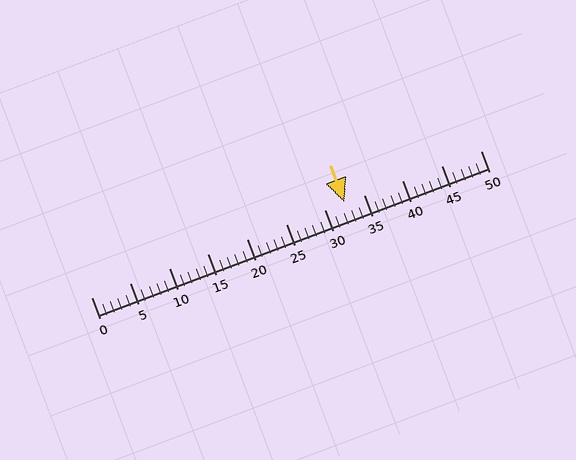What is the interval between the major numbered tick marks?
The major tick marks are spaced 5 units apart.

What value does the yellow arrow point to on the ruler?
The yellow arrow points to approximately 32.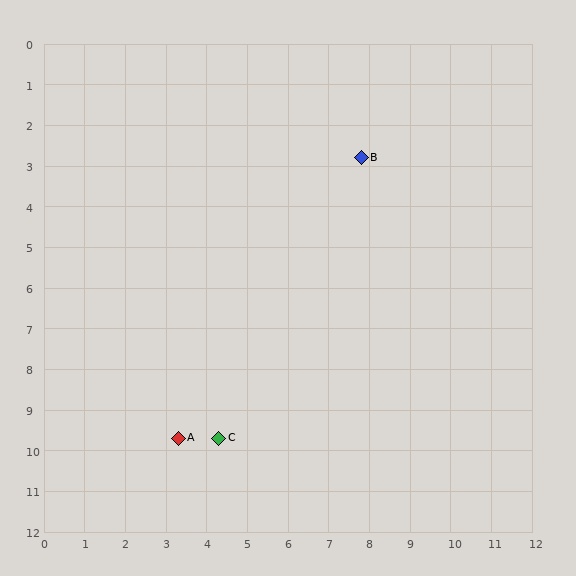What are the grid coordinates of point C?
Point C is at approximately (4.3, 9.7).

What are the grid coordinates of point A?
Point A is at approximately (3.3, 9.7).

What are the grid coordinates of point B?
Point B is at approximately (7.8, 2.8).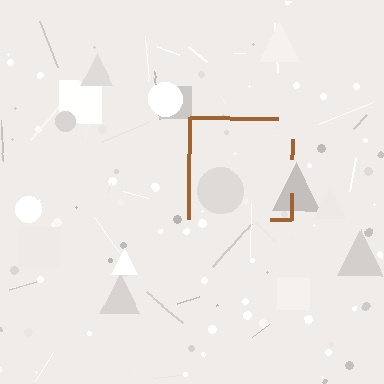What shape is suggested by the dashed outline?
The dashed outline suggests a square.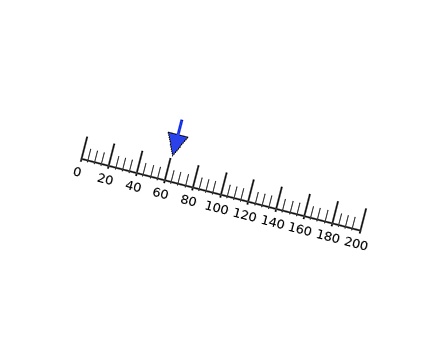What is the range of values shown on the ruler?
The ruler shows values from 0 to 200.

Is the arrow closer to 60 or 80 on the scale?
The arrow is closer to 60.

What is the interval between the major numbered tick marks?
The major tick marks are spaced 20 units apart.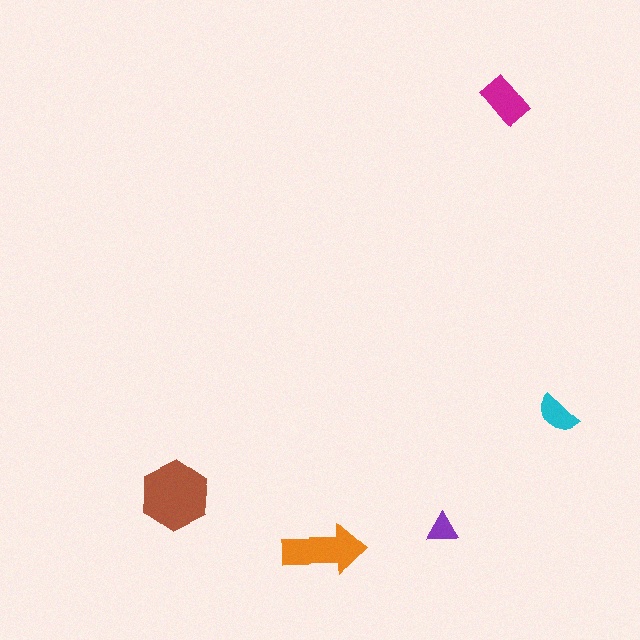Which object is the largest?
The brown hexagon.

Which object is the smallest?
The purple triangle.